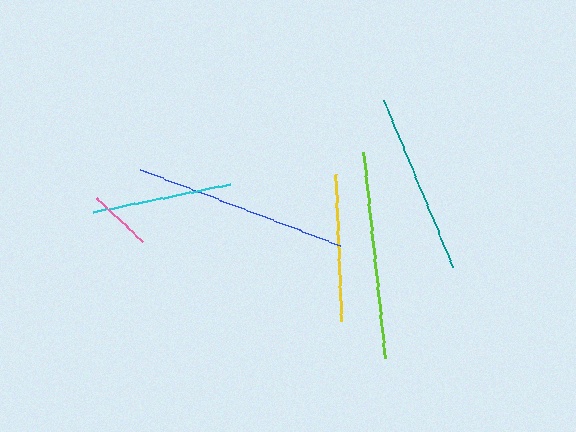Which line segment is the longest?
The blue line is the longest at approximately 214 pixels.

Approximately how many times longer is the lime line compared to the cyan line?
The lime line is approximately 1.5 times the length of the cyan line.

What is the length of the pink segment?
The pink segment is approximately 64 pixels long.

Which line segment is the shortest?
The pink line is the shortest at approximately 64 pixels.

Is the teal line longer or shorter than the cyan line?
The teal line is longer than the cyan line.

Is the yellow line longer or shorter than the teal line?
The teal line is longer than the yellow line.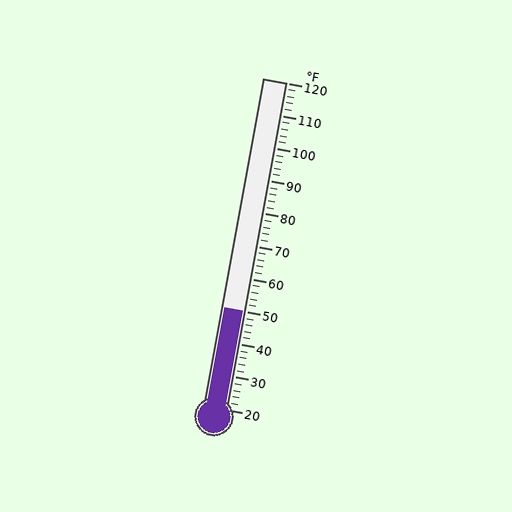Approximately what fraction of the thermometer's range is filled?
The thermometer is filled to approximately 30% of its range.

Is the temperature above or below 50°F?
The temperature is at 50°F.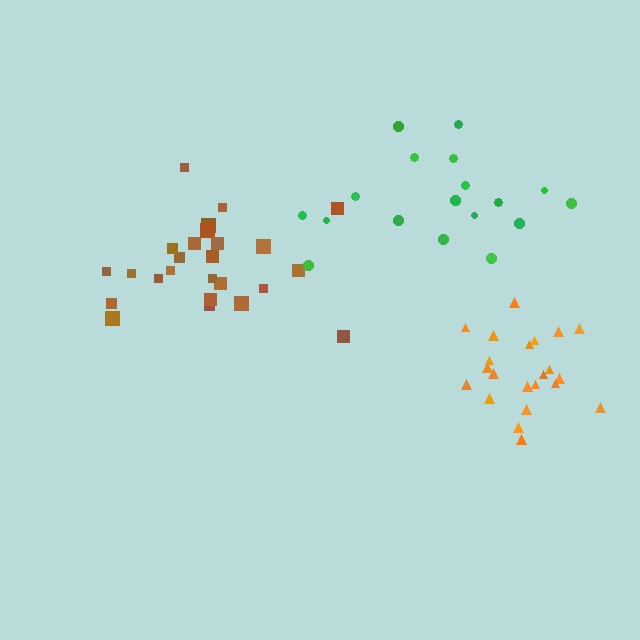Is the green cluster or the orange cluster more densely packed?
Orange.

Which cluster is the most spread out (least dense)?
Green.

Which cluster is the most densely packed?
Orange.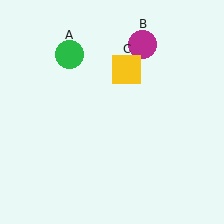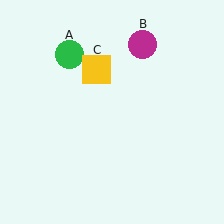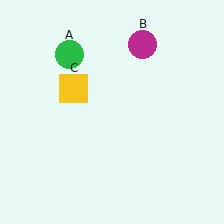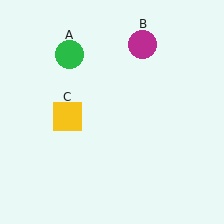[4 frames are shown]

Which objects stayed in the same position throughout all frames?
Green circle (object A) and magenta circle (object B) remained stationary.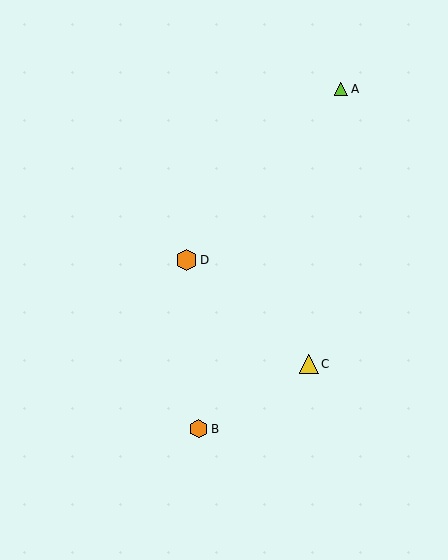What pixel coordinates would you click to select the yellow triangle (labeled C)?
Click at (309, 364) to select the yellow triangle C.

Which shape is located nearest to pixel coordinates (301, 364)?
The yellow triangle (labeled C) at (309, 364) is nearest to that location.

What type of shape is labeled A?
Shape A is a lime triangle.